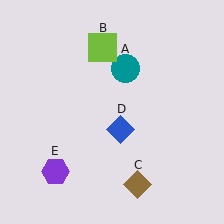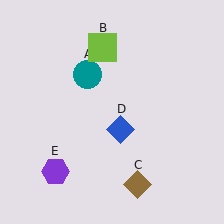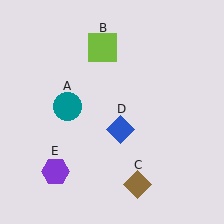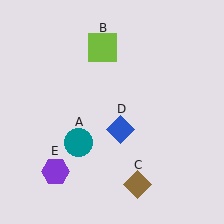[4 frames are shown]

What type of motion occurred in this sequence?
The teal circle (object A) rotated counterclockwise around the center of the scene.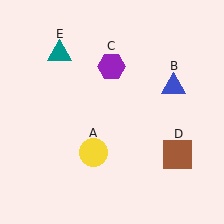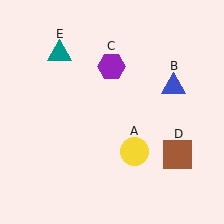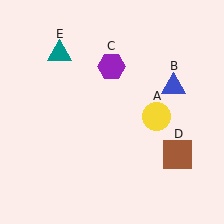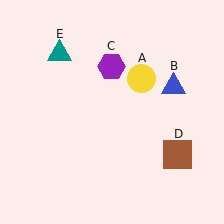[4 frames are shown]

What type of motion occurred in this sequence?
The yellow circle (object A) rotated counterclockwise around the center of the scene.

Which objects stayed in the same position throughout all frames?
Blue triangle (object B) and purple hexagon (object C) and brown square (object D) and teal triangle (object E) remained stationary.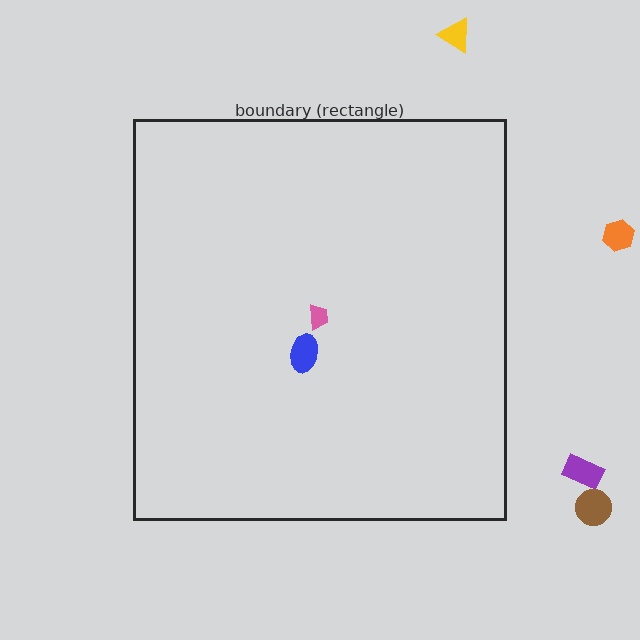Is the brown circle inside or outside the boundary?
Outside.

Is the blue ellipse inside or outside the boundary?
Inside.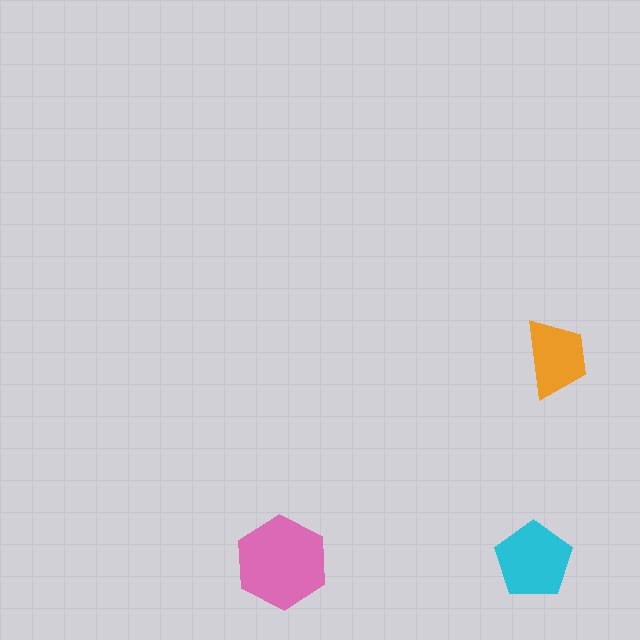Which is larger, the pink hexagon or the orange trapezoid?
The pink hexagon.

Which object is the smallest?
The orange trapezoid.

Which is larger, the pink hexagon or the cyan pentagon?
The pink hexagon.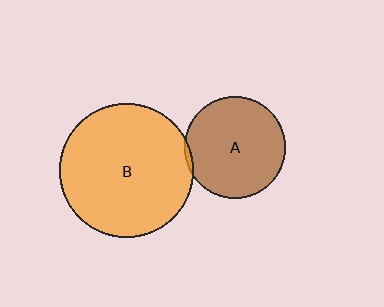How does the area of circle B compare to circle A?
Approximately 1.7 times.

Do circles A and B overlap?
Yes.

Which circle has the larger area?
Circle B (orange).